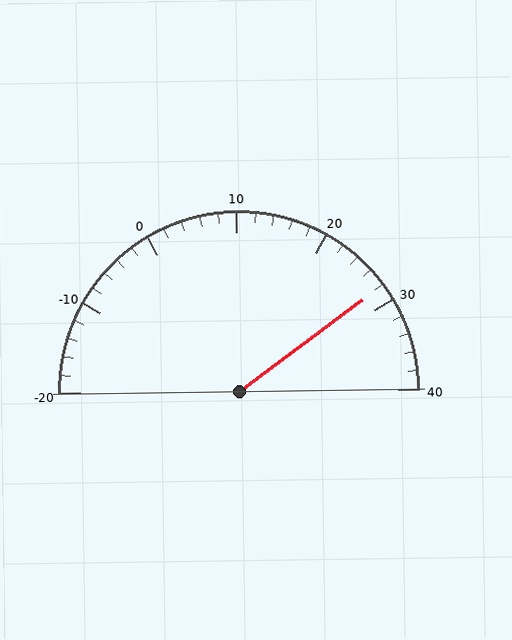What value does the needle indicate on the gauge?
The needle indicates approximately 28.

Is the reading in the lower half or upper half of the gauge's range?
The reading is in the upper half of the range (-20 to 40).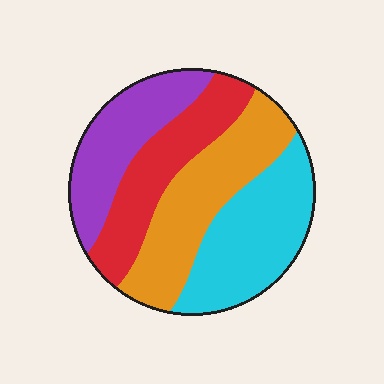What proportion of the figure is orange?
Orange covers 28% of the figure.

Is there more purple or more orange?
Orange.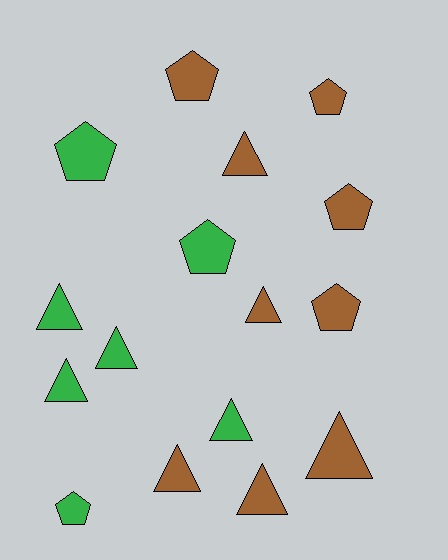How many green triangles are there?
There are 4 green triangles.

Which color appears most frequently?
Brown, with 9 objects.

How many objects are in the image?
There are 16 objects.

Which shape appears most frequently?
Triangle, with 9 objects.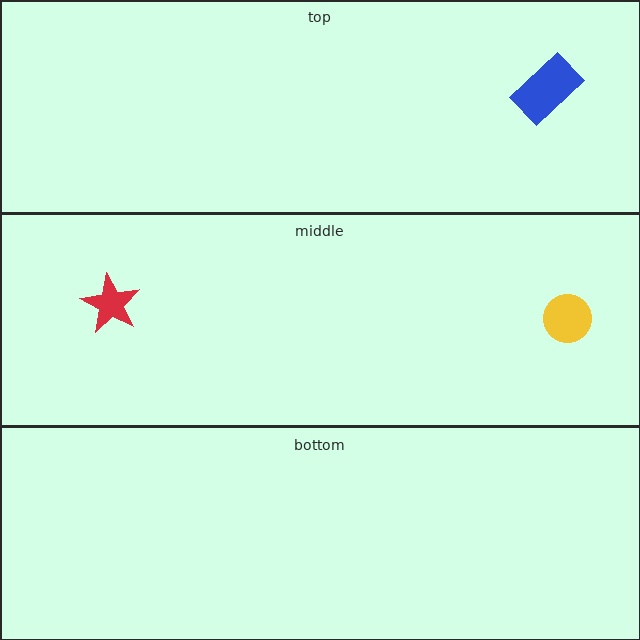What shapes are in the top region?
The blue rectangle.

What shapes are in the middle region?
The yellow circle, the red star.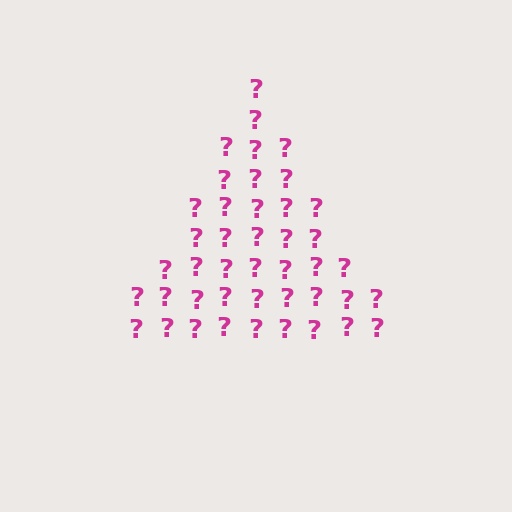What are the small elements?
The small elements are question marks.